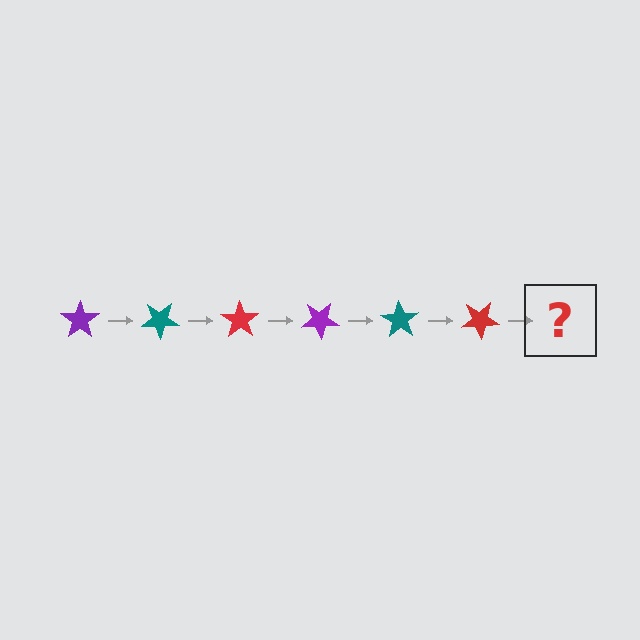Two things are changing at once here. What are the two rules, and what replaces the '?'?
The two rules are that it rotates 35 degrees each step and the color cycles through purple, teal, and red. The '?' should be a purple star, rotated 210 degrees from the start.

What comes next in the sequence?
The next element should be a purple star, rotated 210 degrees from the start.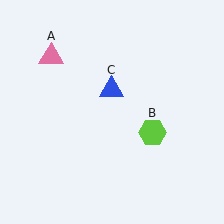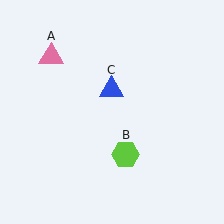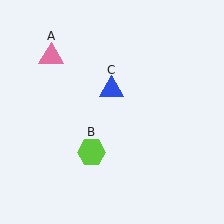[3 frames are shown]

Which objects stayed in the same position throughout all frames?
Pink triangle (object A) and blue triangle (object C) remained stationary.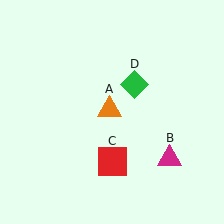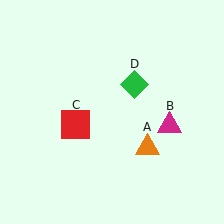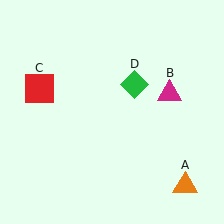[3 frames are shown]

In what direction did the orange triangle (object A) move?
The orange triangle (object A) moved down and to the right.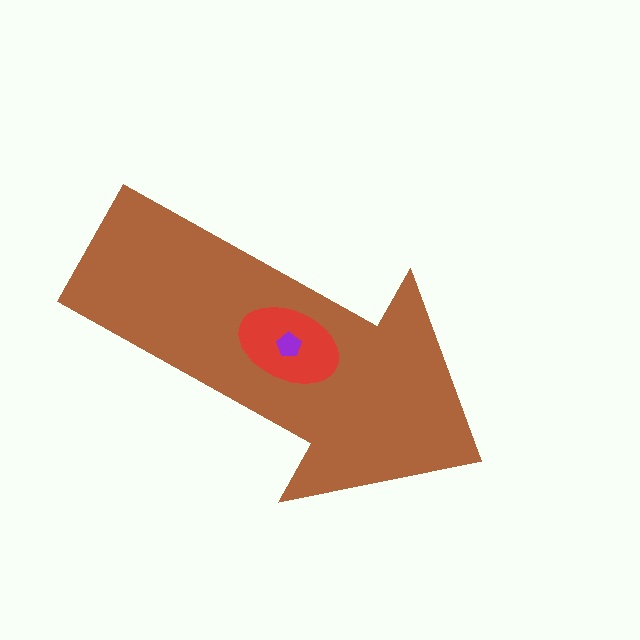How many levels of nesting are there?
3.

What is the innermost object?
The purple pentagon.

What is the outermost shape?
The brown arrow.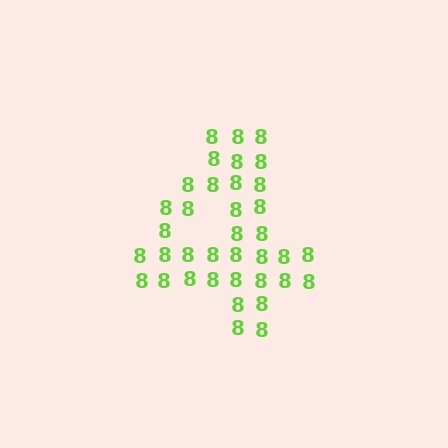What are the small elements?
The small elements are digit 8's.